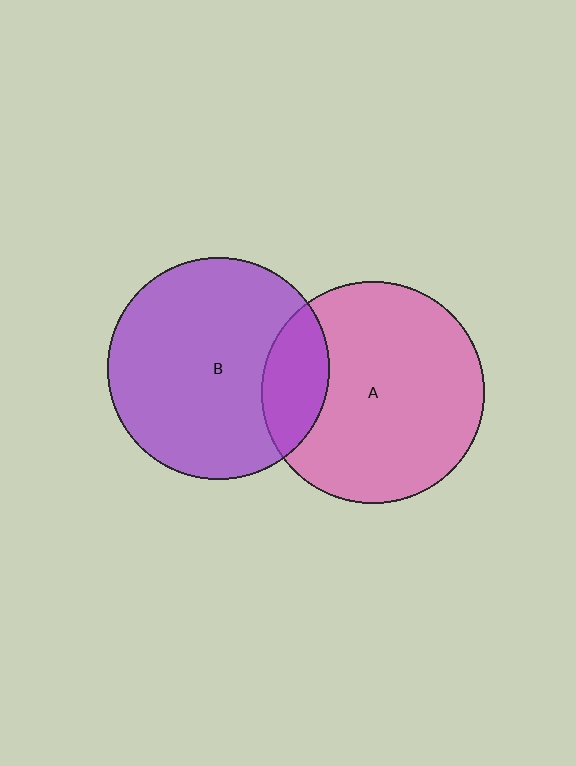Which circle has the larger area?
Circle A (pink).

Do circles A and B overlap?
Yes.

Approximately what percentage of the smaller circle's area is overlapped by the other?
Approximately 20%.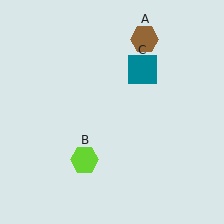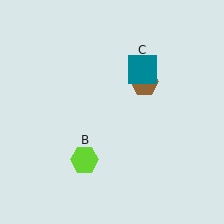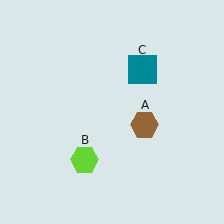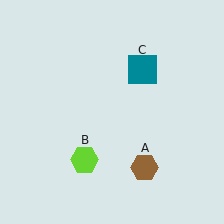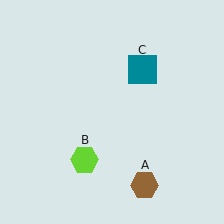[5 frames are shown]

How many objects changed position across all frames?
1 object changed position: brown hexagon (object A).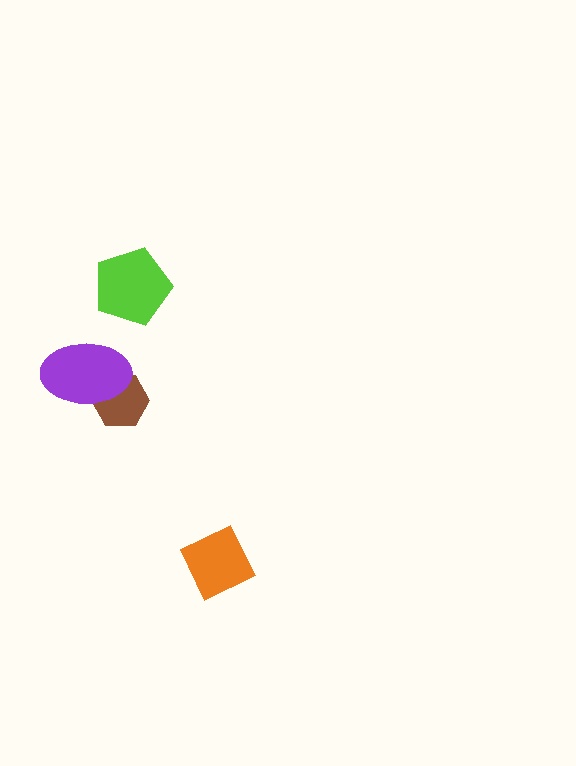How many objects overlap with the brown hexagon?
1 object overlaps with the brown hexagon.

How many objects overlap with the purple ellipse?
1 object overlaps with the purple ellipse.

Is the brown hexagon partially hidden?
Yes, it is partially covered by another shape.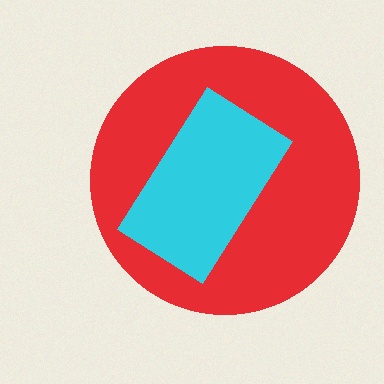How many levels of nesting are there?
2.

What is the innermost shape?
The cyan rectangle.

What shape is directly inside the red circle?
The cyan rectangle.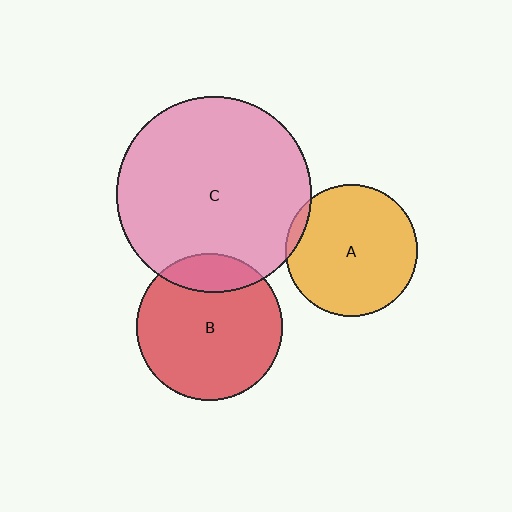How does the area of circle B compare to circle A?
Approximately 1.2 times.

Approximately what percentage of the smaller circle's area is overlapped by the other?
Approximately 15%.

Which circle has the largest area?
Circle C (pink).